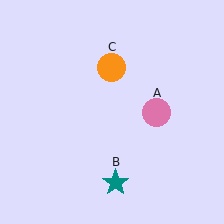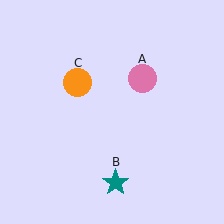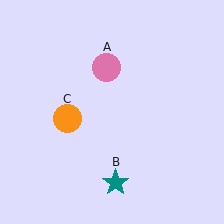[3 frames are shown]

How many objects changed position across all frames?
2 objects changed position: pink circle (object A), orange circle (object C).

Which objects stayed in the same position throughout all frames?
Teal star (object B) remained stationary.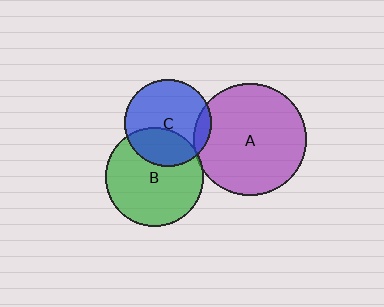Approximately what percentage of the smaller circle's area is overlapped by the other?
Approximately 5%.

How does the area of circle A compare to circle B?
Approximately 1.3 times.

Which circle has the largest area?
Circle A (purple).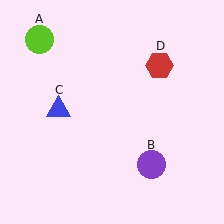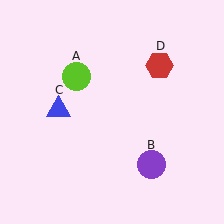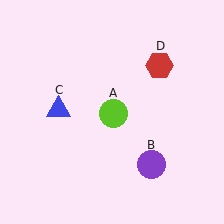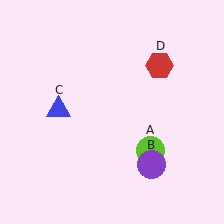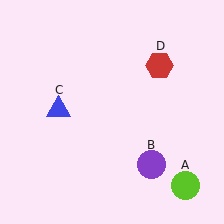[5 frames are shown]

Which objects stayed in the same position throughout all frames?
Purple circle (object B) and blue triangle (object C) and red hexagon (object D) remained stationary.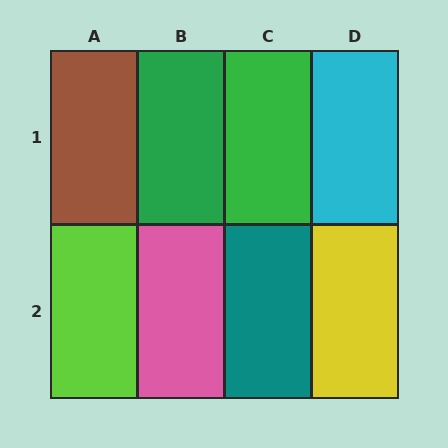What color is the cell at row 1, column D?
Cyan.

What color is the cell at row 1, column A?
Brown.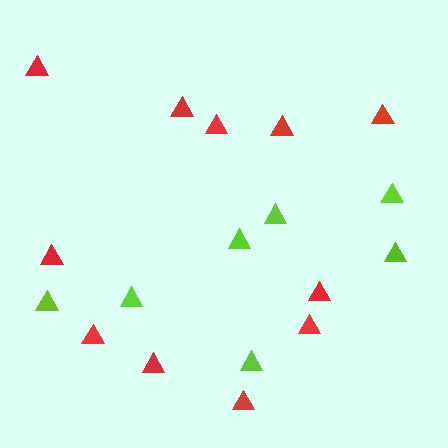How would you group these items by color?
There are 2 groups: one group of red triangles (11) and one group of lime triangles (7).